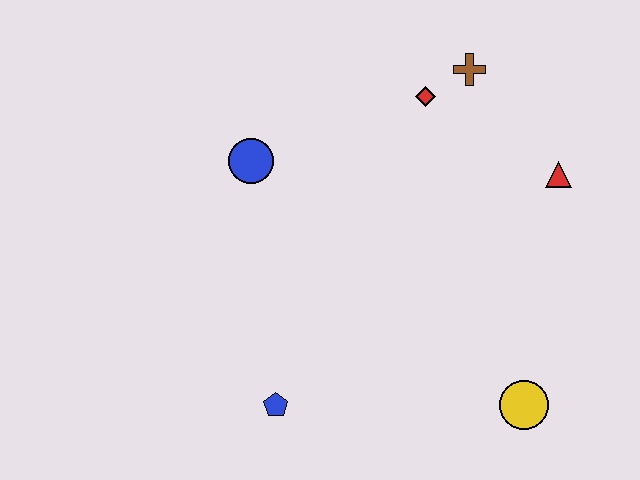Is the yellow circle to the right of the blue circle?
Yes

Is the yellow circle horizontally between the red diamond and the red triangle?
Yes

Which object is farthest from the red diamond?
The blue pentagon is farthest from the red diamond.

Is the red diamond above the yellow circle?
Yes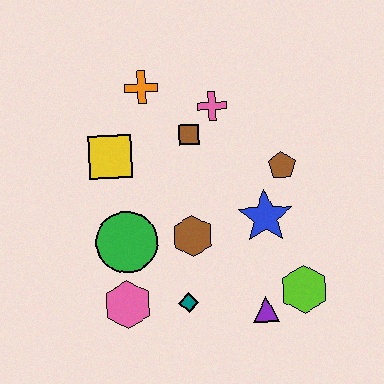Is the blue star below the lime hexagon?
No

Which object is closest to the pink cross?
The brown square is closest to the pink cross.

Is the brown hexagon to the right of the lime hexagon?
No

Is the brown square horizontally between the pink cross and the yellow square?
Yes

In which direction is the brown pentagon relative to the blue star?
The brown pentagon is above the blue star.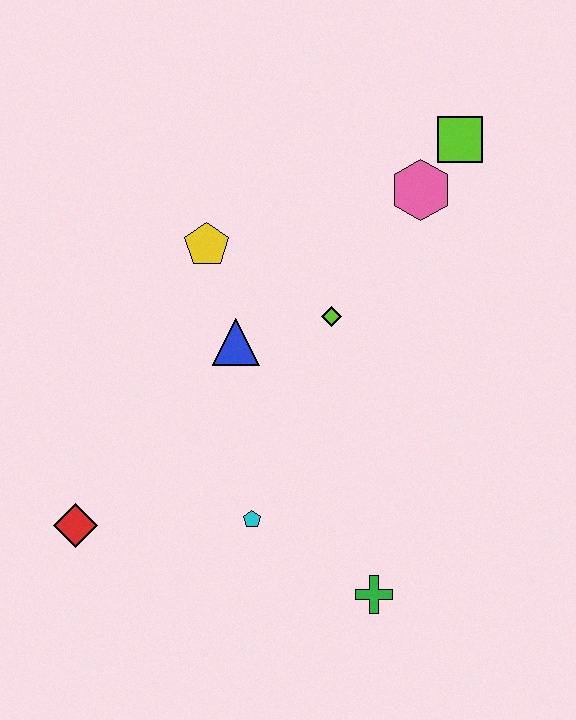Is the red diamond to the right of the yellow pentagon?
No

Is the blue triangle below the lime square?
Yes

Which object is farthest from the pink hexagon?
The red diamond is farthest from the pink hexagon.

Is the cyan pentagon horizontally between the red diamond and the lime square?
Yes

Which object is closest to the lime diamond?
The blue triangle is closest to the lime diamond.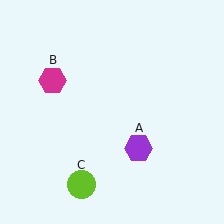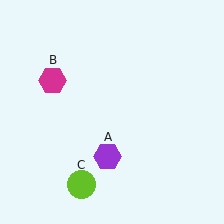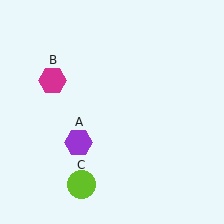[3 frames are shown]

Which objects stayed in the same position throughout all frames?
Magenta hexagon (object B) and lime circle (object C) remained stationary.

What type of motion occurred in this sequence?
The purple hexagon (object A) rotated clockwise around the center of the scene.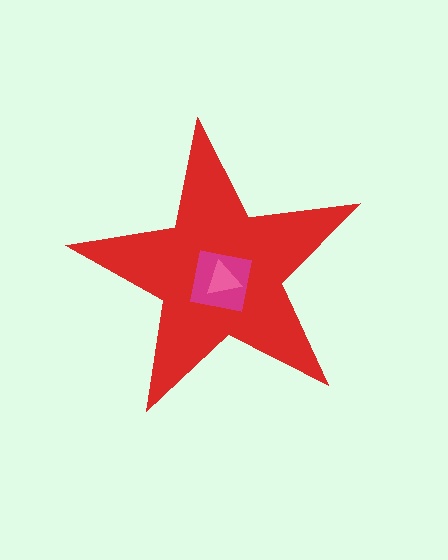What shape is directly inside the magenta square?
The pink triangle.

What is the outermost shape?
The red star.